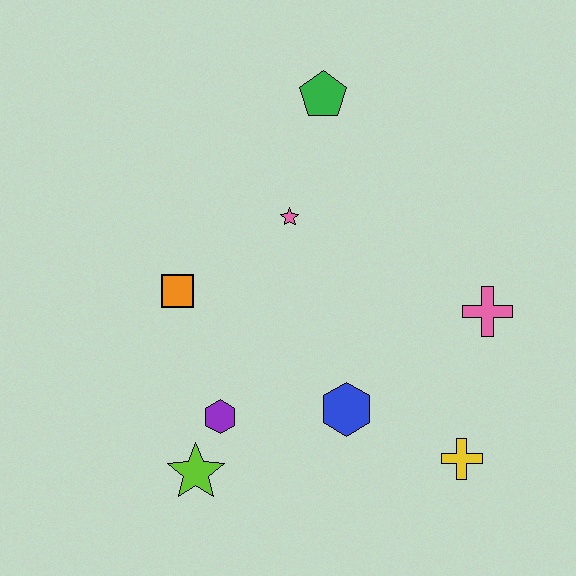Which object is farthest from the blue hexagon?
The green pentagon is farthest from the blue hexagon.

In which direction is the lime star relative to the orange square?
The lime star is below the orange square.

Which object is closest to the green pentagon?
The pink star is closest to the green pentagon.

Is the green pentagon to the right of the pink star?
Yes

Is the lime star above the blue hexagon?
No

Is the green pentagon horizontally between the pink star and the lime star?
No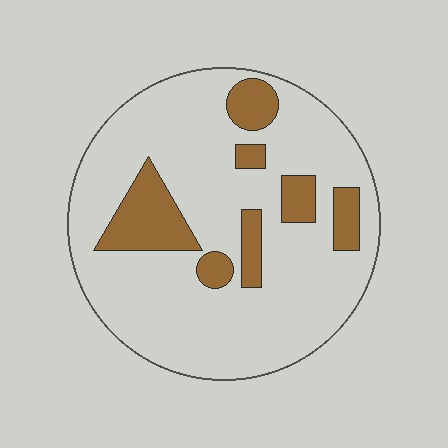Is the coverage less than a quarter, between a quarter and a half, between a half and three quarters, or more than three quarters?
Less than a quarter.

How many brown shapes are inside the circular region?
7.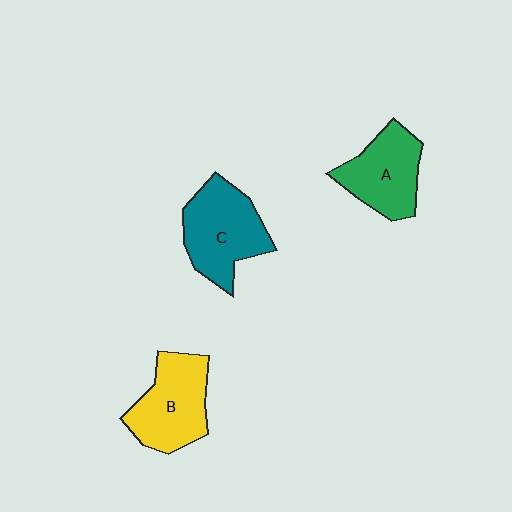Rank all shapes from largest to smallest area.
From largest to smallest: C (teal), B (yellow), A (green).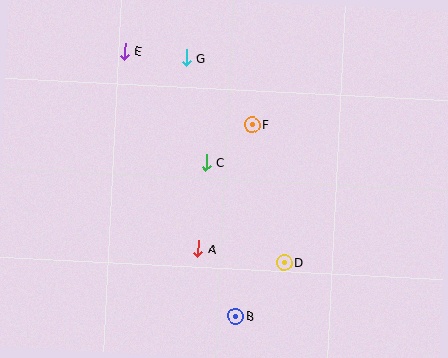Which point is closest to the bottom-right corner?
Point D is closest to the bottom-right corner.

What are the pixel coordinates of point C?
Point C is at (206, 162).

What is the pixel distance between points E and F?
The distance between E and F is 147 pixels.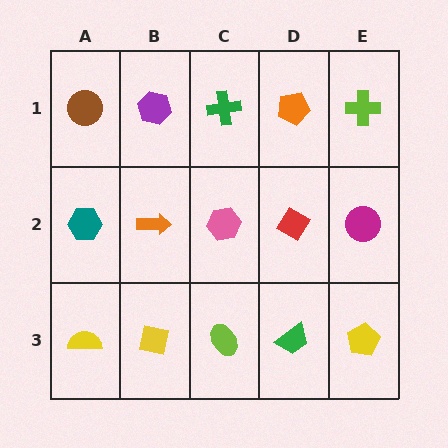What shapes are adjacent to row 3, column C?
A pink hexagon (row 2, column C), a yellow square (row 3, column B), a green trapezoid (row 3, column D).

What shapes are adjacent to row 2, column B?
A purple hexagon (row 1, column B), a yellow square (row 3, column B), a teal hexagon (row 2, column A), a pink hexagon (row 2, column C).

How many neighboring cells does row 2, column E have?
3.